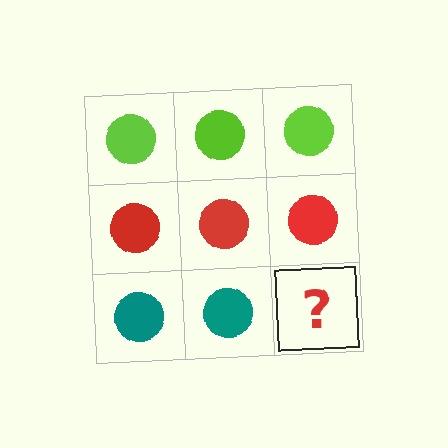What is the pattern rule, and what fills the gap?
The rule is that each row has a consistent color. The gap should be filled with a teal circle.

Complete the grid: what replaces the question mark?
The question mark should be replaced with a teal circle.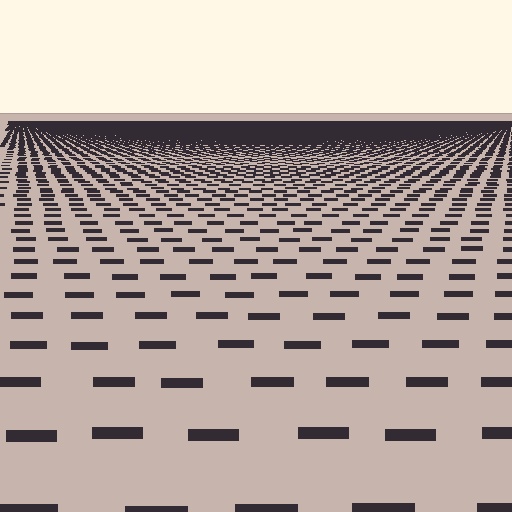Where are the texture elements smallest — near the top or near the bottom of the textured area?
Near the top.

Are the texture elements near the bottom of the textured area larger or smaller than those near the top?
Larger. Near the bottom, elements are closer to the viewer and appear at a bigger on-screen size.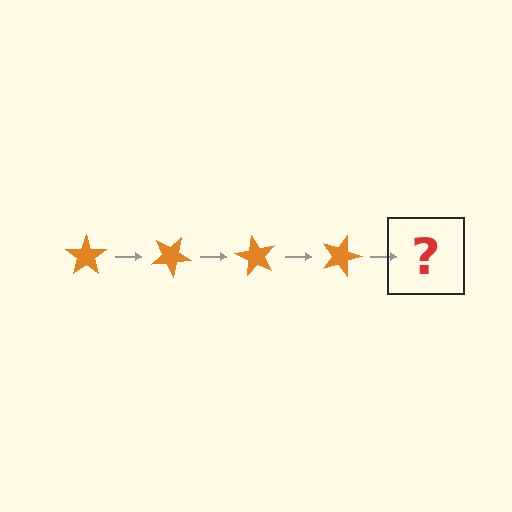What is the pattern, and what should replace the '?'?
The pattern is that the star rotates 30 degrees each step. The '?' should be an orange star rotated 120 degrees.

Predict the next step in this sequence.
The next step is an orange star rotated 120 degrees.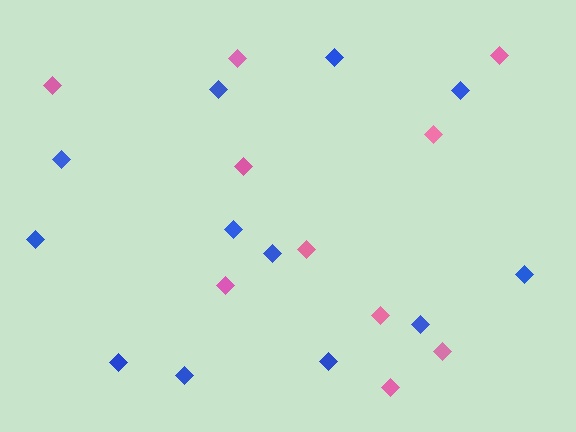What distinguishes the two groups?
There are 2 groups: one group of blue diamonds (12) and one group of pink diamonds (10).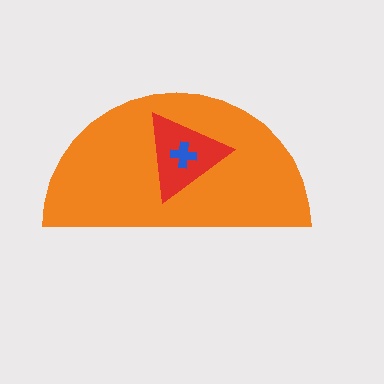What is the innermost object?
The blue cross.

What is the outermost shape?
The orange semicircle.